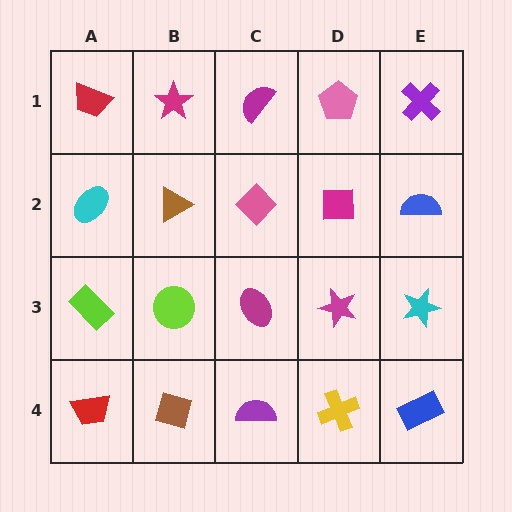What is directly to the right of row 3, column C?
A magenta star.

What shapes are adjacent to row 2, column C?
A magenta semicircle (row 1, column C), a magenta ellipse (row 3, column C), a brown triangle (row 2, column B), a magenta square (row 2, column D).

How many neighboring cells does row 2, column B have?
4.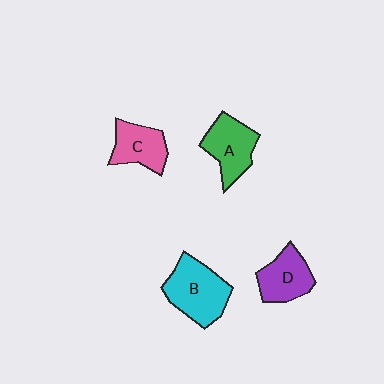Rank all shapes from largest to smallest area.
From largest to smallest: B (cyan), A (green), D (purple), C (pink).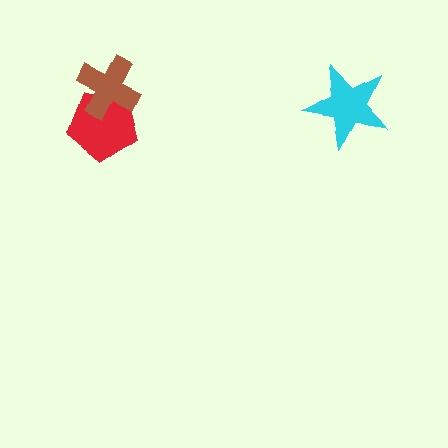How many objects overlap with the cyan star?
0 objects overlap with the cyan star.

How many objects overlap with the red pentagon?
1 object overlaps with the red pentagon.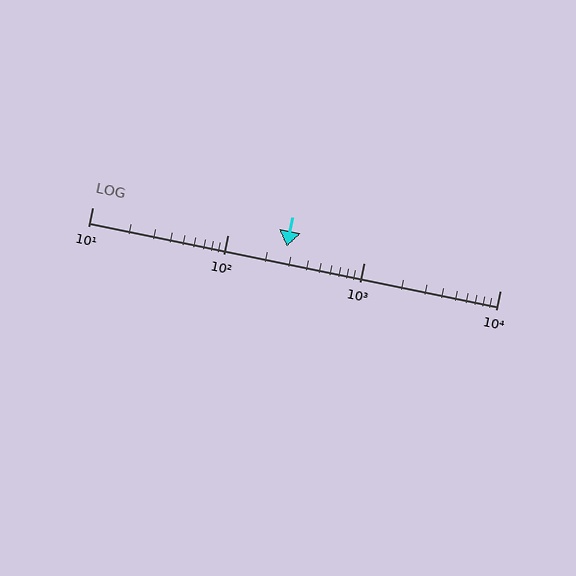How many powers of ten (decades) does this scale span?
The scale spans 3 decades, from 10 to 10000.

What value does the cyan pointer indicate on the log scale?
The pointer indicates approximately 270.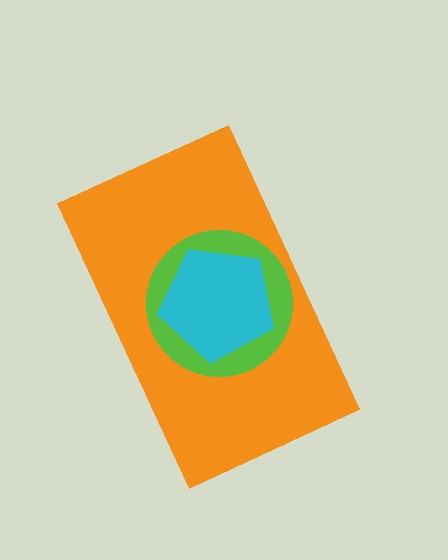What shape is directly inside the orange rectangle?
The lime circle.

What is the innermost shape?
The cyan pentagon.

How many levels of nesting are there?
3.